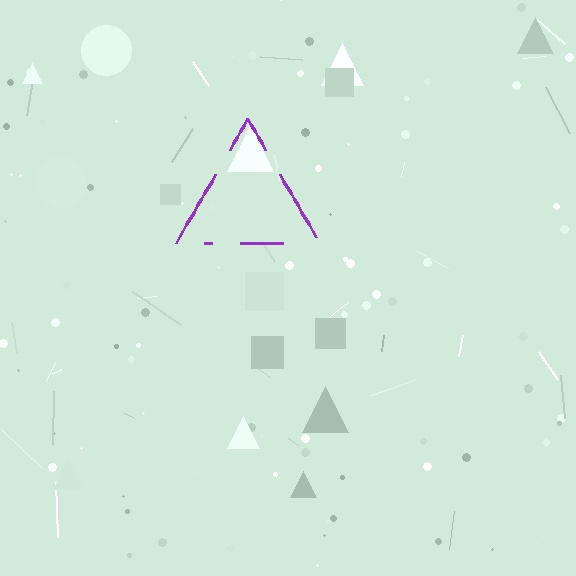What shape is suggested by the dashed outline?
The dashed outline suggests a triangle.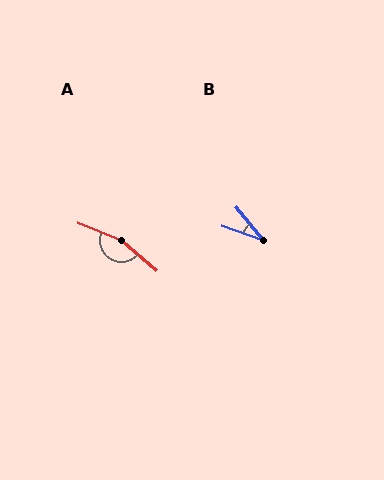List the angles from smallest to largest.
B (31°), A (161°).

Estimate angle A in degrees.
Approximately 161 degrees.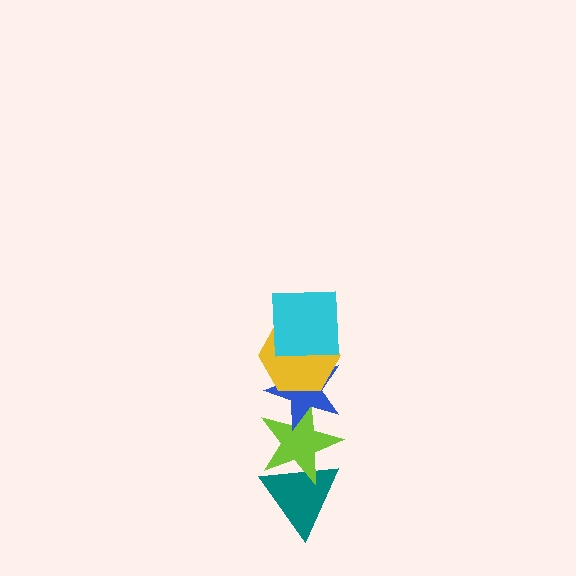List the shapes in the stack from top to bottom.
From top to bottom: the cyan square, the yellow hexagon, the blue star, the lime star, the teal triangle.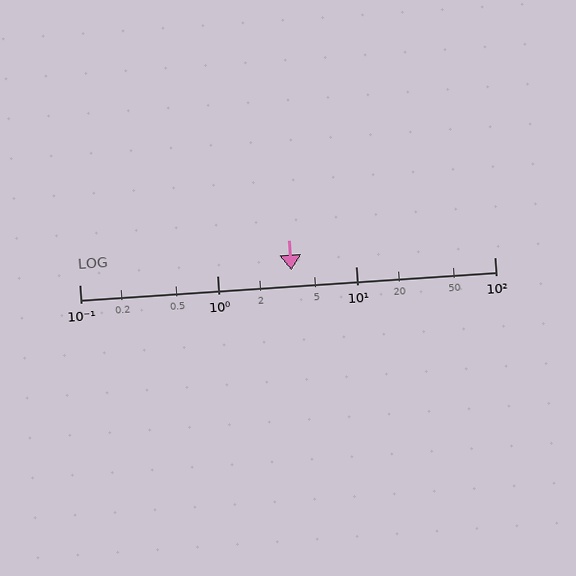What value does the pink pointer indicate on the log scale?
The pointer indicates approximately 3.4.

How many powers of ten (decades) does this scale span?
The scale spans 3 decades, from 0.1 to 100.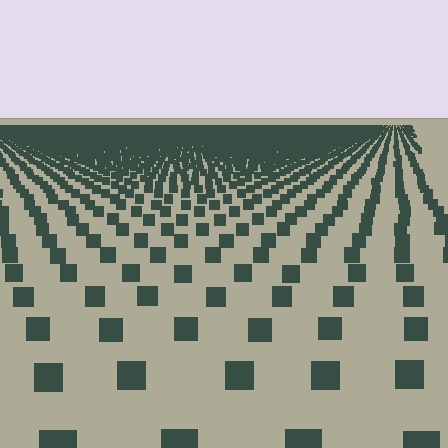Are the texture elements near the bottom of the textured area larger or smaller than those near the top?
Larger. Near the bottom, elements are closer to the viewer and appear at a bigger on-screen size.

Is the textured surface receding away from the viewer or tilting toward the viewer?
The surface is receding away from the viewer. Texture elements get smaller and denser toward the top.